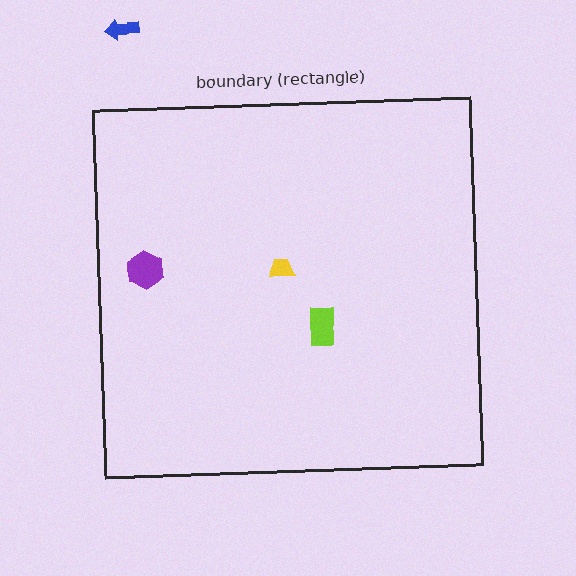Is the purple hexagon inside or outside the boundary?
Inside.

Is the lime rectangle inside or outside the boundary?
Inside.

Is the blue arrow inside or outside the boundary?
Outside.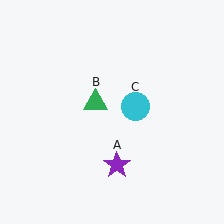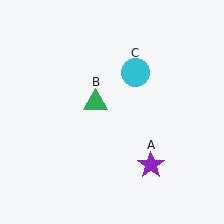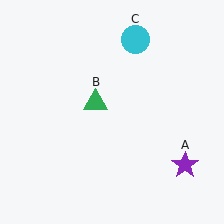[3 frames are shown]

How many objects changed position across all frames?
2 objects changed position: purple star (object A), cyan circle (object C).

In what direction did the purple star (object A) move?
The purple star (object A) moved right.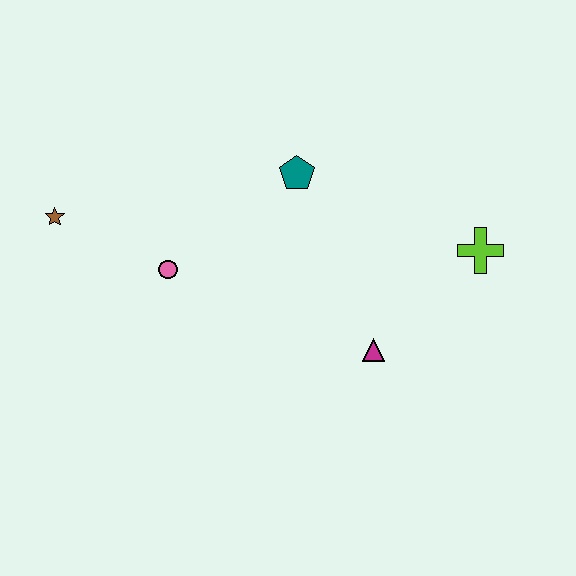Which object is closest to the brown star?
The pink circle is closest to the brown star.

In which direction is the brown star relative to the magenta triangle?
The brown star is to the left of the magenta triangle.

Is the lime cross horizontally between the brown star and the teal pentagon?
No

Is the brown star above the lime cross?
Yes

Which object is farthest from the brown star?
The lime cross is farthest from the brown star.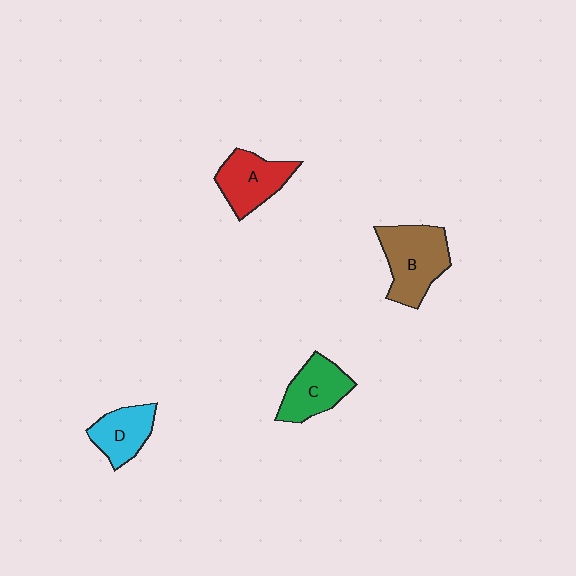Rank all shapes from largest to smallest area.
From largest to smallest: B (brown), A (red), C (green), D (cyan).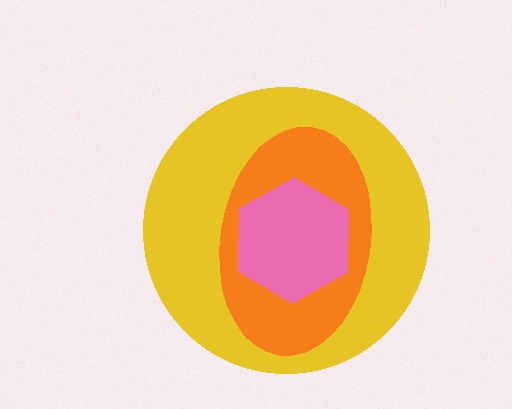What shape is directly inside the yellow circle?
The orange ellipse.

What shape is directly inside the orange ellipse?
The pink hexagon.